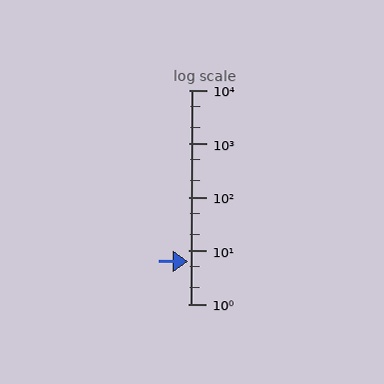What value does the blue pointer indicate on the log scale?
The pointer indicates approximately 6.1.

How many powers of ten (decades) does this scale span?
The scale spans 4 decades, from 1 to 10000.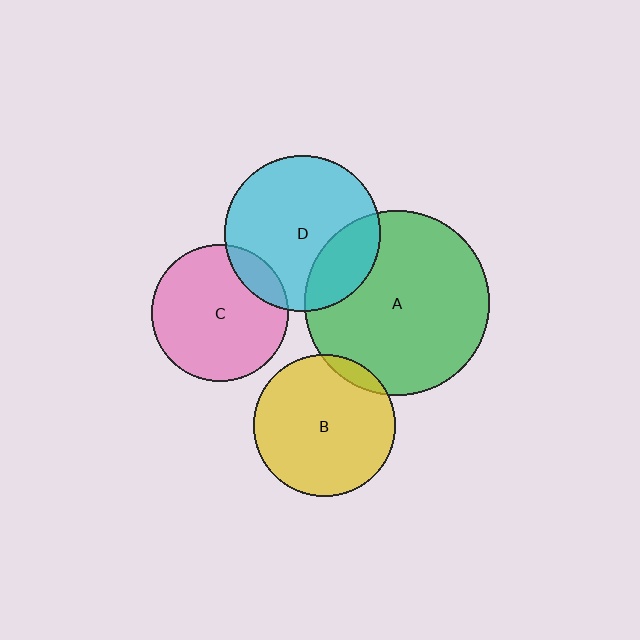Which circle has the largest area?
Circle A (green).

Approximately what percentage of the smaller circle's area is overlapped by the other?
Approximately 25%.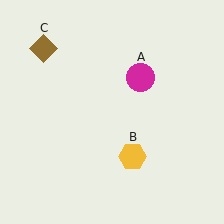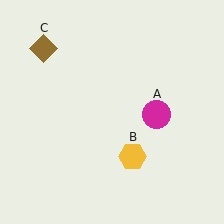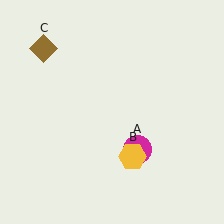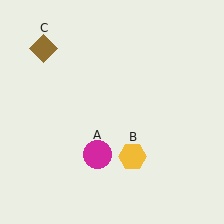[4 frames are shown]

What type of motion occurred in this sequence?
The magenta circle (object A) rotated clockwise around the center of the scene.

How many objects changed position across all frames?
1 object changed position: magenta circle (object A).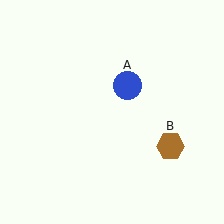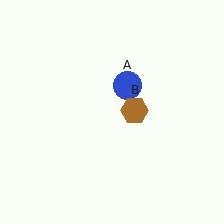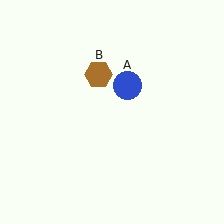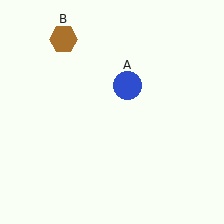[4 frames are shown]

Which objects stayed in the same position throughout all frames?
Blue circle (object A) remained stationary.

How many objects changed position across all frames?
1 object changed position: brown hexagon (object B).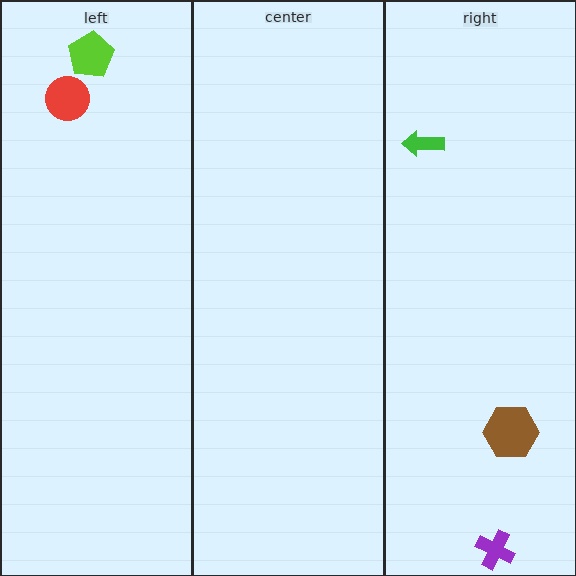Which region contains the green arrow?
The right region.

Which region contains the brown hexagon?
The right region.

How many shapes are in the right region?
3.